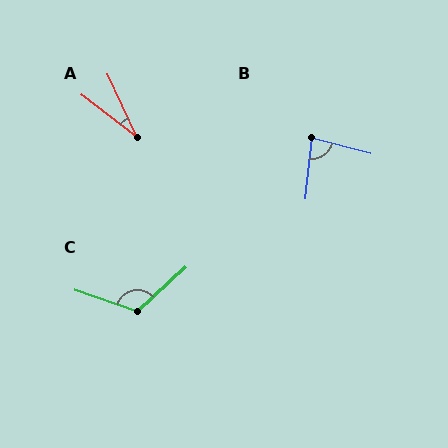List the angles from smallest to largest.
A (28°), B (81°), C (118°).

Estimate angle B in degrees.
Approximately 81 degrees.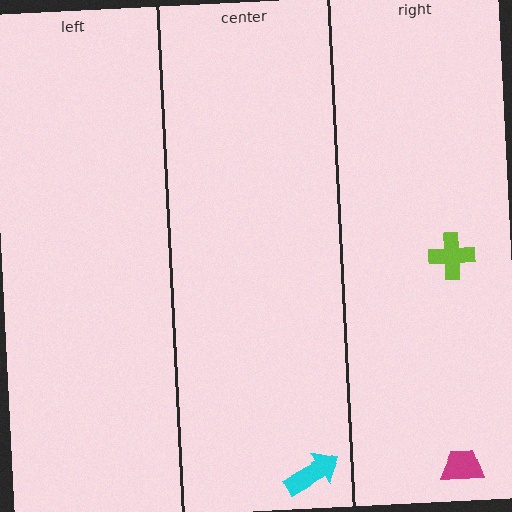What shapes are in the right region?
The magenta trapezoid, the lime cross.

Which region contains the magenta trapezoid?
The right region.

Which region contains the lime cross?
The right region.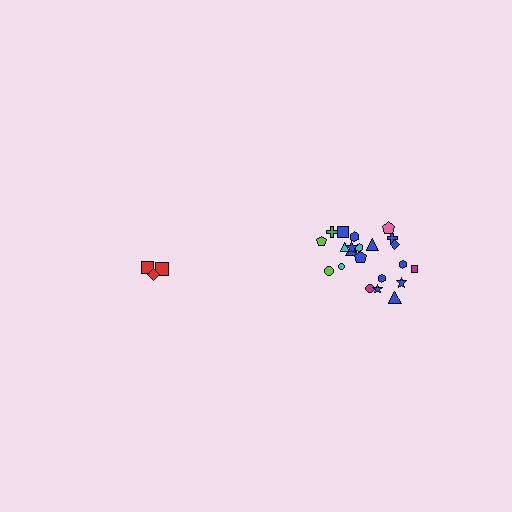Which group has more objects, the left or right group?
The right group.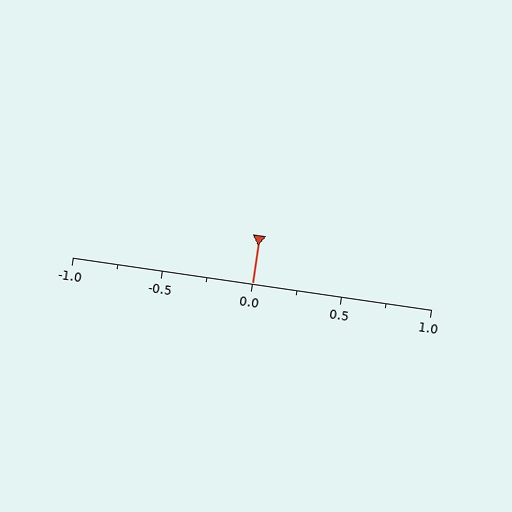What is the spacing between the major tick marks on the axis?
The major ticks are spaced 0.5 apart.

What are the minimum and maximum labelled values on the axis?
The axis runs from -1.0 to 1.0.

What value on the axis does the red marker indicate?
The marker indicates approximately 0.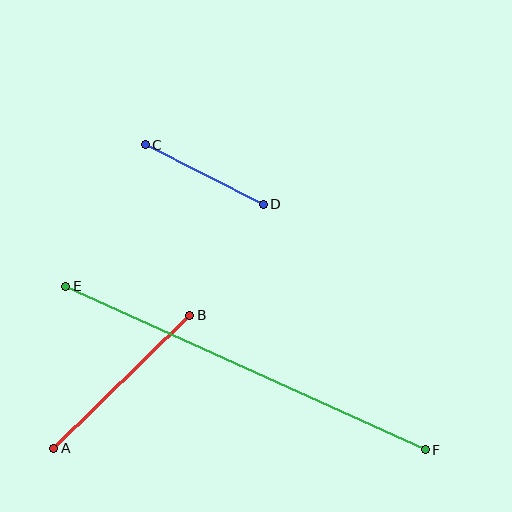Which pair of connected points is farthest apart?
Points E and F are farthest apart.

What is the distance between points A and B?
The distance is approximately 190 pixels.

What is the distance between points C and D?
The distance is approximately 132 pixels.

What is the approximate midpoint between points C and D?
The midpoint is at approximately (204, 175) pixels.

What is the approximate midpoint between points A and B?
The midpoint is at approximately (122, 382) pixels.